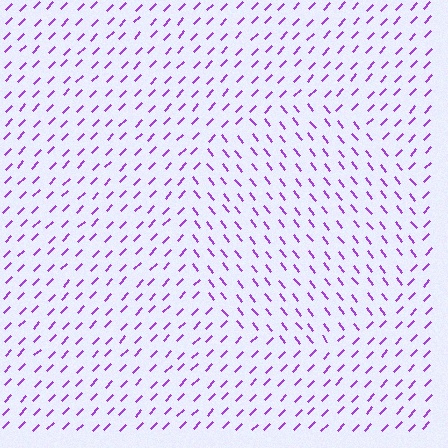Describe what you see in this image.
The image is filled with small purple line segments. A circle region in the image has lines oriented differently from the surrounding lines, creating a visible texture boundary.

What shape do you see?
I see a circle.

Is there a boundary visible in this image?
Yes, there is a texture boundary formed by a change in line orientation.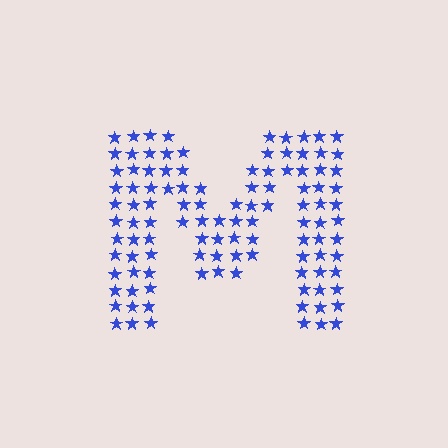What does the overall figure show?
The overall figure shows the letter M.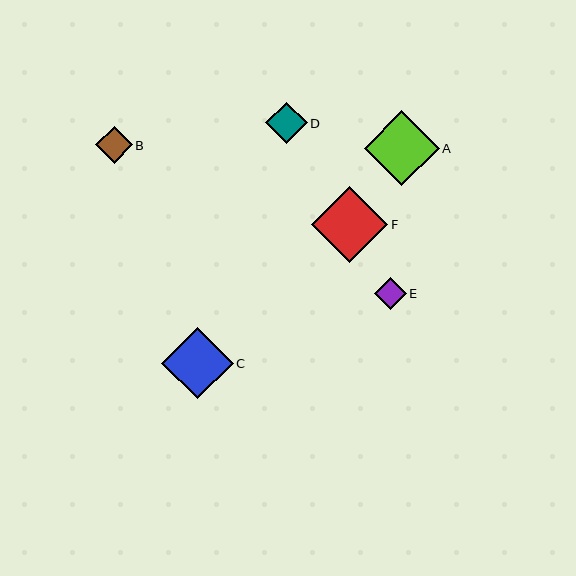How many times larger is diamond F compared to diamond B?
Diamond F is approximately 2.1 times the size of diamond B.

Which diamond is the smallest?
Diamond E is the smallest with a size of approximately 32 pixels.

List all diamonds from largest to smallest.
From largest to smallest: F, A, C, D, B, E.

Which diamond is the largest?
Diamond F is the largest with a size of approximately 76 pixels.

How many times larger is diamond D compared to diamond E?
Diamond D is approximately 1.3 times the size of diamond E.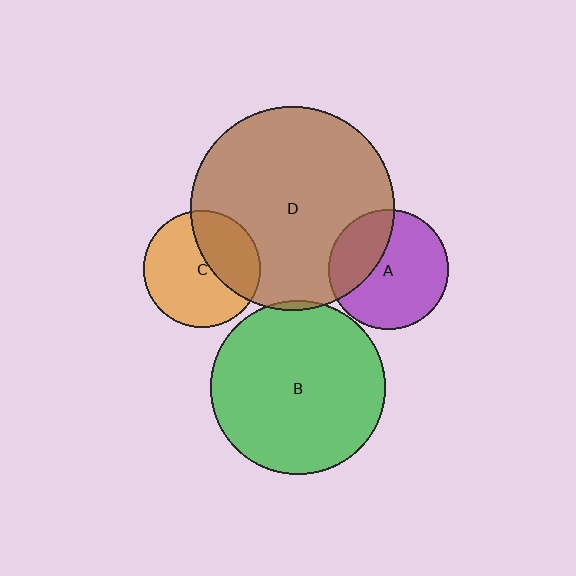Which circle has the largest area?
Circle D (brown).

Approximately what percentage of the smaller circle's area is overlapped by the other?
Approximately 35%.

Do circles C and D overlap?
Yes.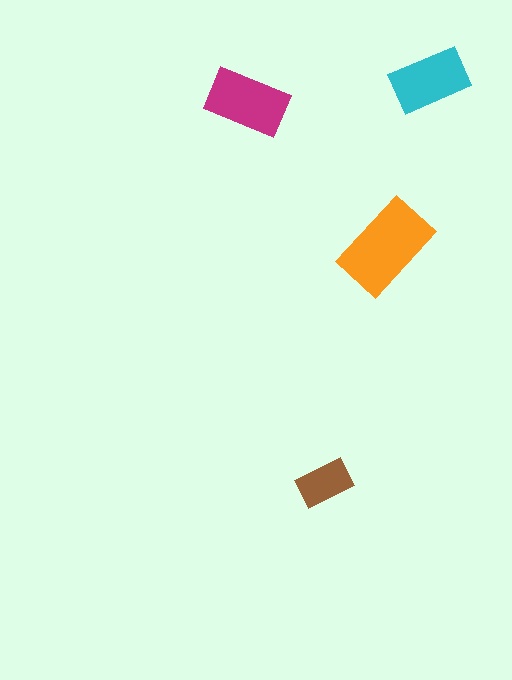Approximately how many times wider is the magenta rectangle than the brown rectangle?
About 1.5 times wider.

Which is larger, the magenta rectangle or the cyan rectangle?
The magenta one.